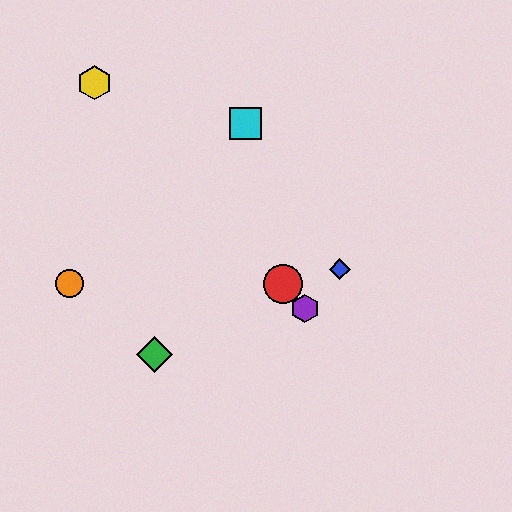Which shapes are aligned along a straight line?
The red circle, the yellow hexagon, the purple hexagon are aligned along a straight line.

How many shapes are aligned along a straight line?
3 shapes (the red circle, the yellow hexagon, the purple hexagon) are aligned along a straight line.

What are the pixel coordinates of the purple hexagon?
The purple hexagon is at (305, 308).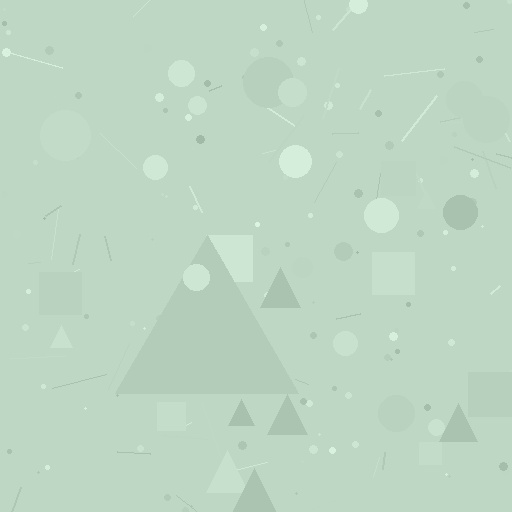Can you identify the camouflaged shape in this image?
The camouflaged shape is a triangle.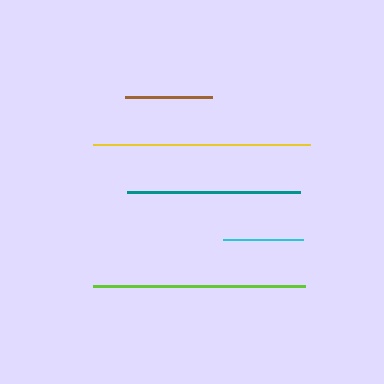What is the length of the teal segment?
The teal segment is approximately 173 pixels long.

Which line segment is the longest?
The yellow line is the longest at approximately 217 pixels.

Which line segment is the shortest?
The cyan line is the shortest at approximately 80 pixels.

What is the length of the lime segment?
The lime segment is approximately 212 pixels long.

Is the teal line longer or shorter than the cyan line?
The teal line is longer than the cyan line.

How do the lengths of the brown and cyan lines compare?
The brown and cyan lines are approximately the same length.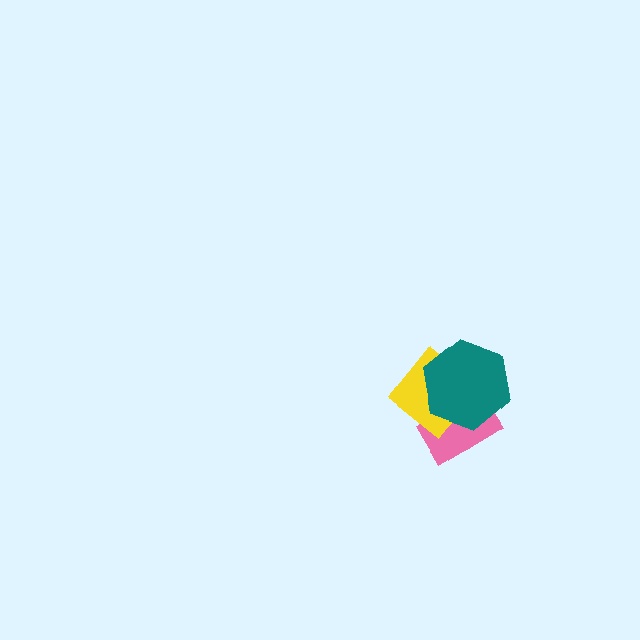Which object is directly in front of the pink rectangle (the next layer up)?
The yellow diamond is directly in front of the pink rectangle.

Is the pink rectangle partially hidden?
Yes, it is partially covered by another shape.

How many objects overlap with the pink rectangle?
2 objects overlap with the pink rectangle.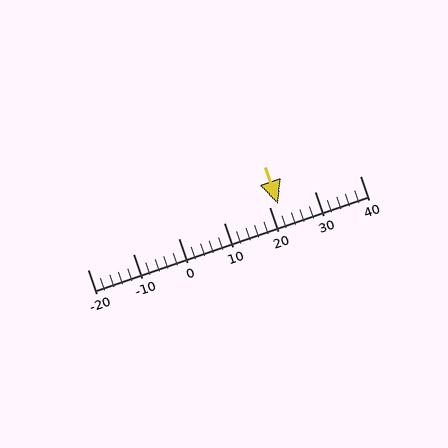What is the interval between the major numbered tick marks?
The major tick marks are spaced 10 units apart.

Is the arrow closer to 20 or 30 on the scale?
The arrow is closer to 20.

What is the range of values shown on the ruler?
The ruler shows values from -20 to 40.